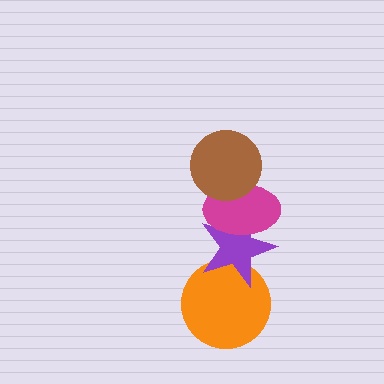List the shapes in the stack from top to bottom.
From top to bottom: the brown circle, the magenta ellipse, the purple star, the orange circle.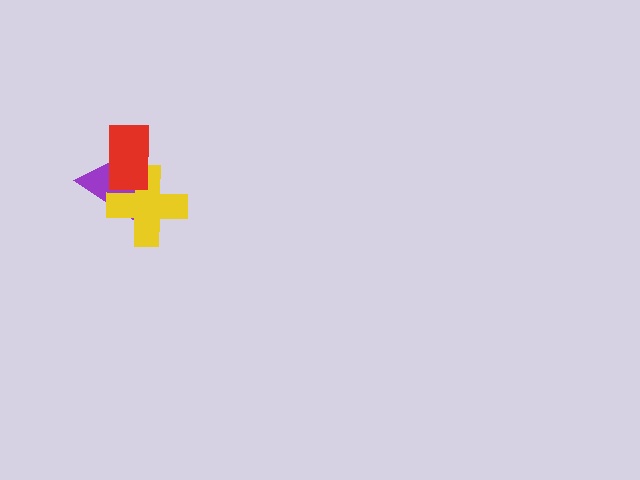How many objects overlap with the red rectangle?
2 objects overlap with the red rectangle.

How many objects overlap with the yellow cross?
2 objects overlap with the yellow cross.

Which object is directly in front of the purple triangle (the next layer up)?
The yellow cross is directly in front of the purple triangle.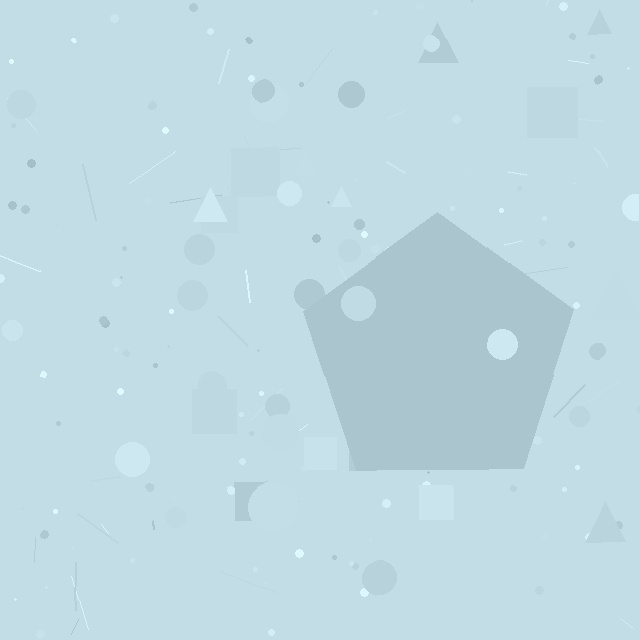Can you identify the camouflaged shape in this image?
The camouflaged shape is a pentagon.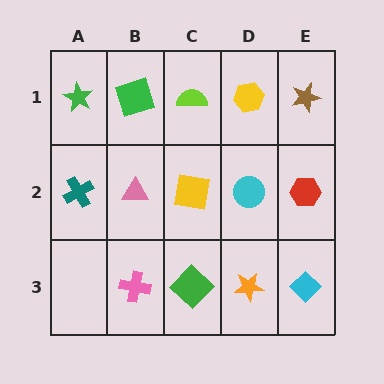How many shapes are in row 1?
5 shapes.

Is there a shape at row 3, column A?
No, that cell is empty.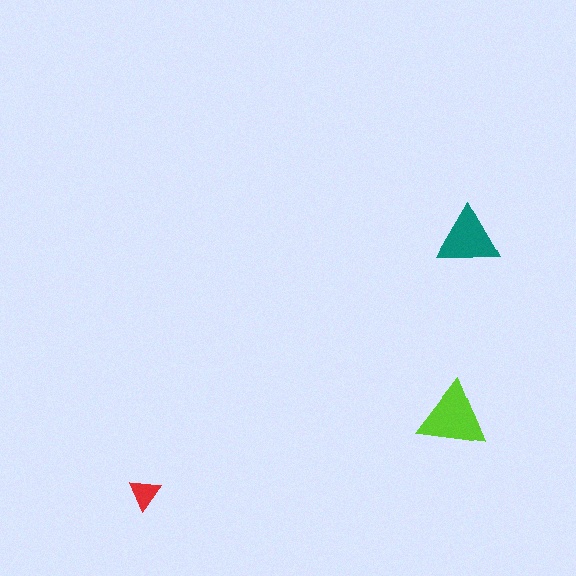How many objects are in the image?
There are 3 objects in the image.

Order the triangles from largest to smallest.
the lime one, the teal one, the red one.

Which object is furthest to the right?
The teal triangle is rightmost.